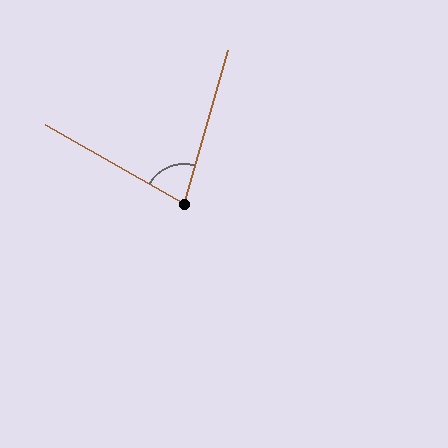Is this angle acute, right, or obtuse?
It is acute.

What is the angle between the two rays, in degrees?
Approximately 76 degrees.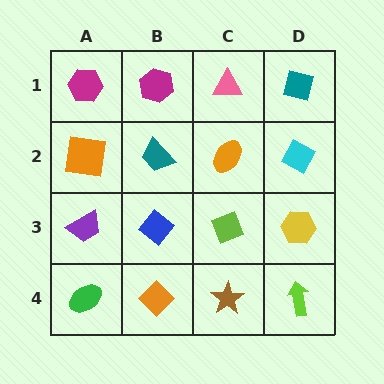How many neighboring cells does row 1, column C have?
3.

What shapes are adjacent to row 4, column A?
A purple trapezoid (row 3, column A), an orange diamond (row 4, column B).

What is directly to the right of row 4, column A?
An orange diamond.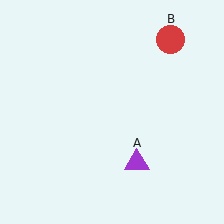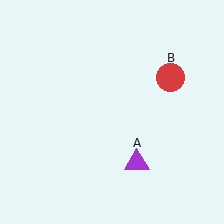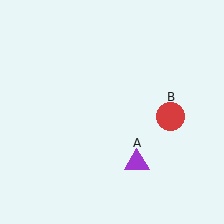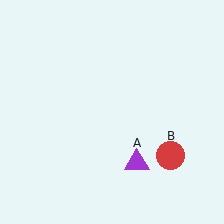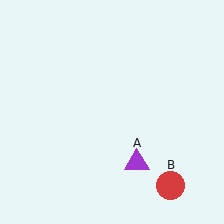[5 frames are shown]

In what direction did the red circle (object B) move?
The red circle (object B) moved down.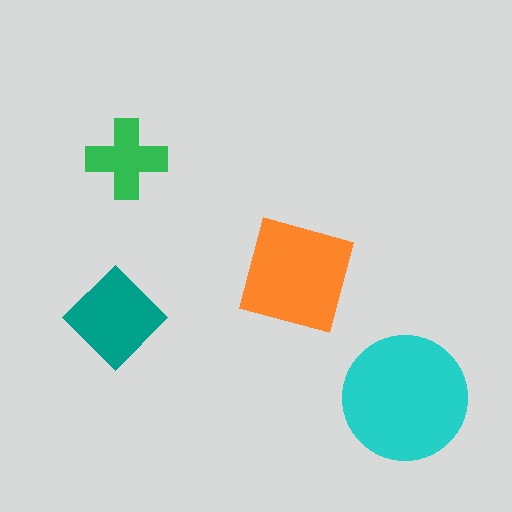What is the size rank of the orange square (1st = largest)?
2nd.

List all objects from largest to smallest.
The cyan circle, the orange square, the teal diamond, the green cross.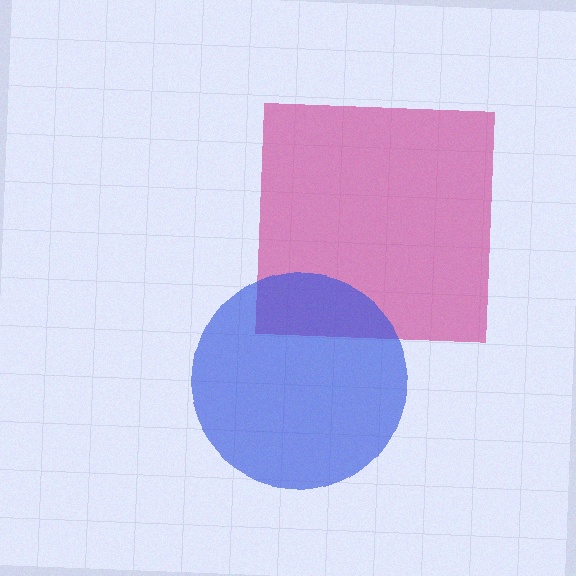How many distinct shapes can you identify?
There are 2 distinct shapes: a magenta square, a blue circle.